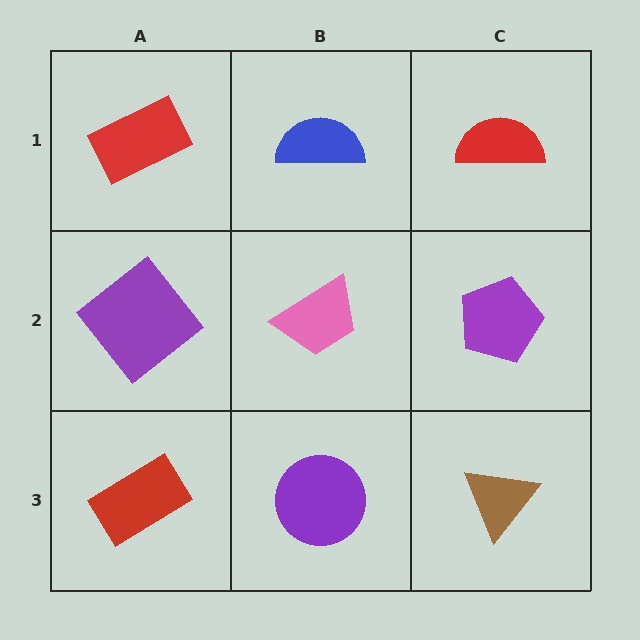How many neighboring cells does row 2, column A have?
3.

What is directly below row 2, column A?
A red rectangle.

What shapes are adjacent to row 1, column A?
A purple diamond (row 2, column A), a blue semicircle (row 1, column B).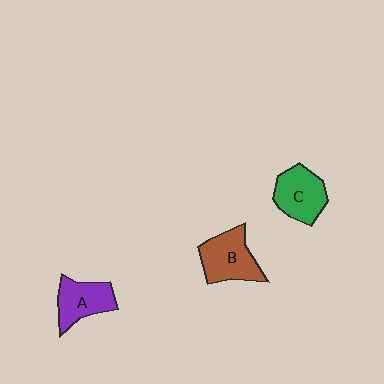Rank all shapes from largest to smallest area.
From largest to smallest: B (brown), C (green), A (purple).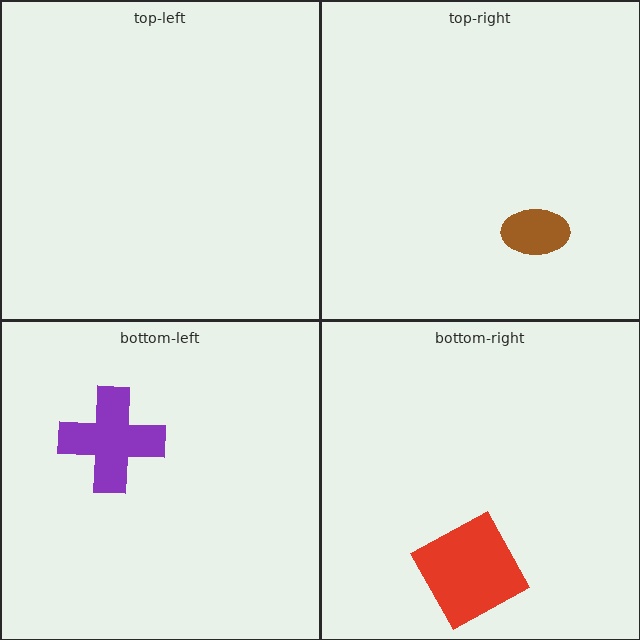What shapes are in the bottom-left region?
The purple cross.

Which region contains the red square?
The bottom-right region.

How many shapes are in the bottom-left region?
1.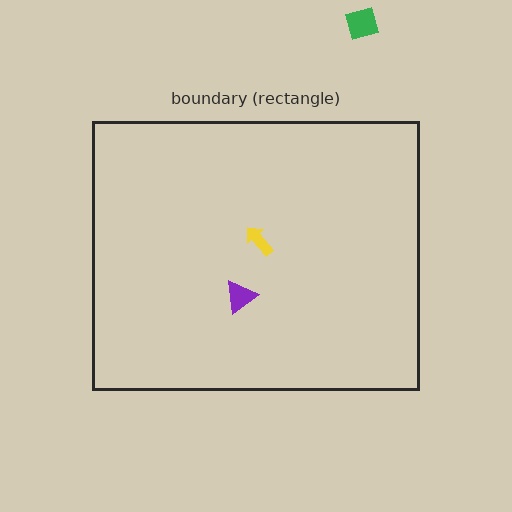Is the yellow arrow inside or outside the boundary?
Inside.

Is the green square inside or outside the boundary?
Outside.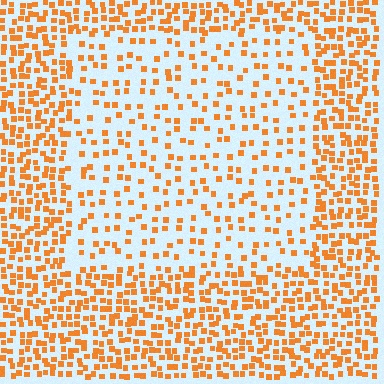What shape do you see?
I see a rectangle.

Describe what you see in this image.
The image contains small orange elements arranged at two different densities. A rectangle-shaped region is visible where the elements are less densely packed than the surrounding area.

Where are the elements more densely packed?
The elements are more densely packed outside the rectangle boundary.